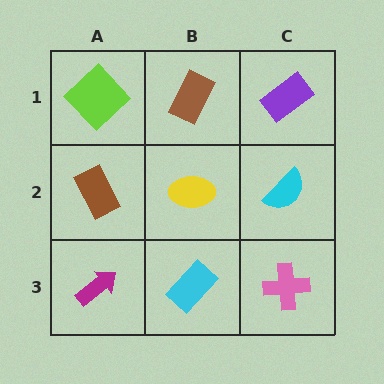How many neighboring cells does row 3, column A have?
2.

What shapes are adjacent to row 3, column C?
A cyan semicircle (row 2, column C), a cyan rectangle (row 3, column B).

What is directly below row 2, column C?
A pink cross.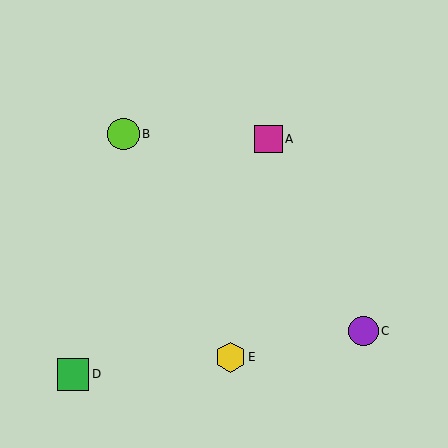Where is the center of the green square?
The center of the green square is at (73, 374).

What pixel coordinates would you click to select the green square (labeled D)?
Click at (73, 374) to select the green square D.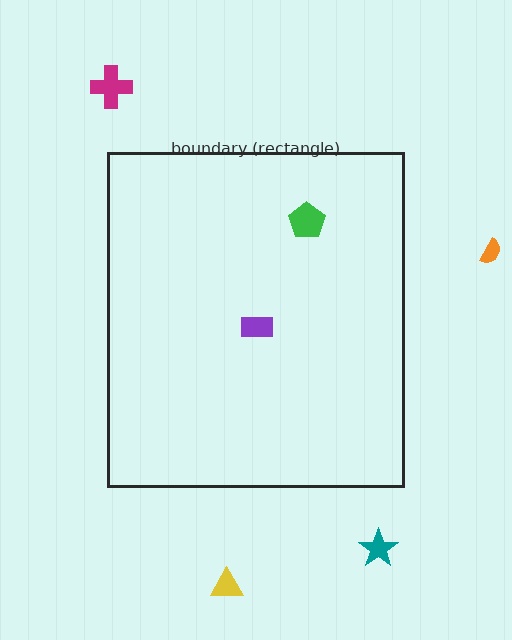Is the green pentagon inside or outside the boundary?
Inside.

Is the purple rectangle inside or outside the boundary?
Inside.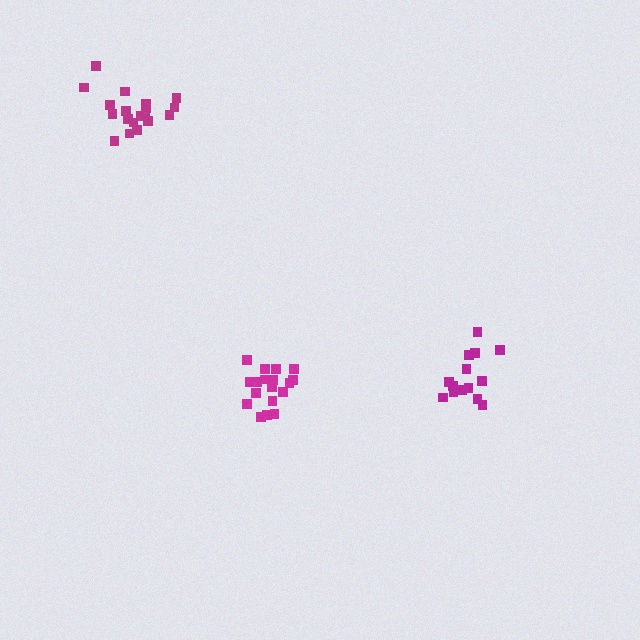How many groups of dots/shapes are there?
There are 3 groups.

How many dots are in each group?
Group 1: 18 dots, Group 2: 19 dots, Group 3: 14 dots (51 total).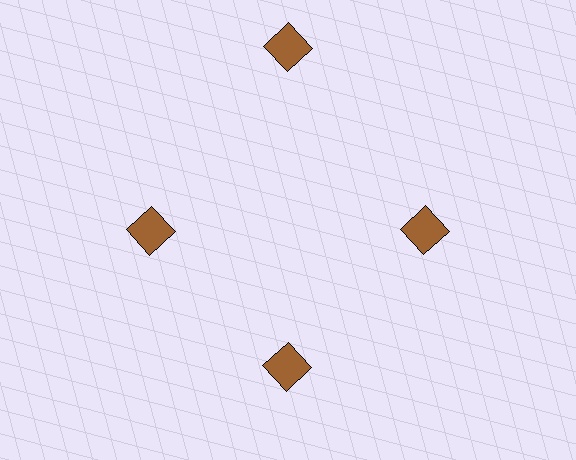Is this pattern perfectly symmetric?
No. The 4 brown squares are arranged in a ring, but one element near the 12 o'clock position is pushed outward from the center, breaking the 4-fold rotational symmetry.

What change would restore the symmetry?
The symmetry would be restored by moving it inward, back onto the ring so that all 4 squares sit at equal angles and equal distance from the center.